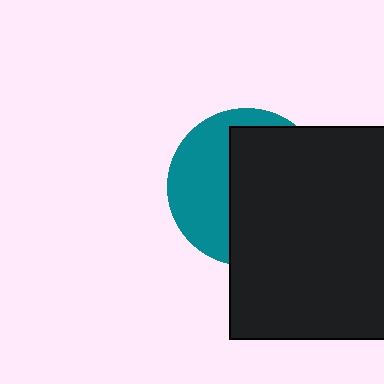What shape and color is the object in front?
The object in front is a black square.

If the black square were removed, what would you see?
You would see the complete teal circle.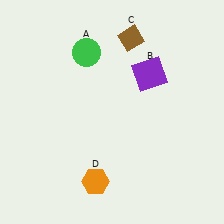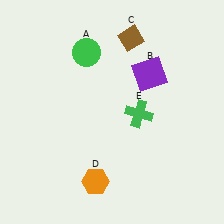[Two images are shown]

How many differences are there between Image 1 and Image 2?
There is 1 difference between the two images.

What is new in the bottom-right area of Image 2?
A green cross (E) was added in the bottom-right area of Image 2.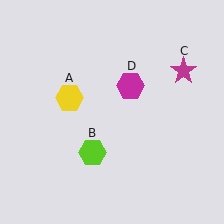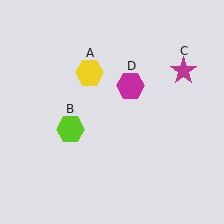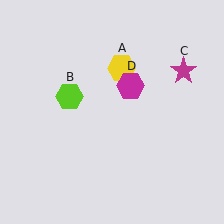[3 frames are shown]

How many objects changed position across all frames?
2 objects changed position: yellow hexagon (object A), lime hexagon (object B).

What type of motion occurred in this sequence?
The yellow hexagon (object A), lime hexagon (object B) rotated clockwise around the center of the scene.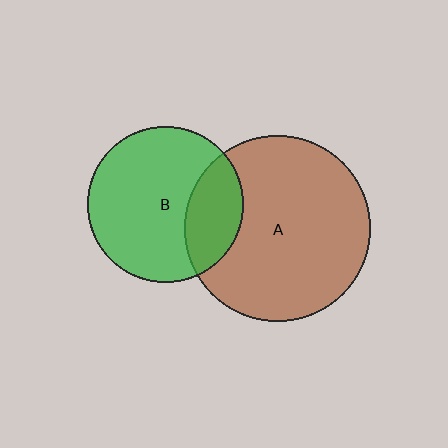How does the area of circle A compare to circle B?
Approximately 1.4 times.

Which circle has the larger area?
Circle A (brown).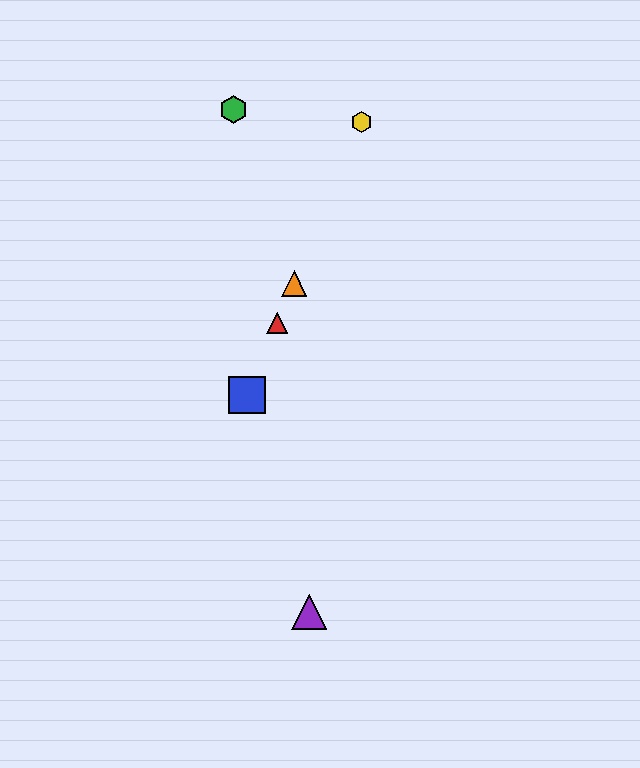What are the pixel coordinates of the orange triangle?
The orange triangle is at (294, 283).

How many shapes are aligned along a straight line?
4 shapes (the red triangle, the blue square, the yellow hexagon, the orange triangle) are aligned along a straight line.